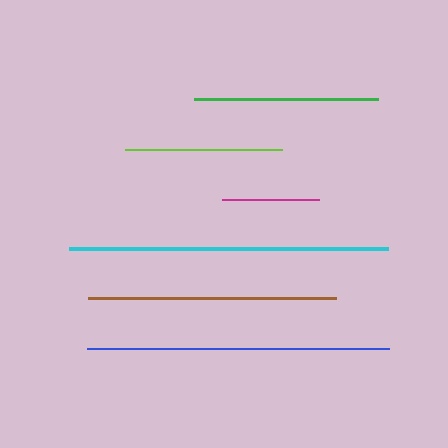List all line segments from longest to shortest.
From longest to shortest: cyan, blue, brown, green, lime, magenta.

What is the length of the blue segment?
The blue segment is approximately 302 pixels long.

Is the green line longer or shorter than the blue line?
The blue line is longer than the green line.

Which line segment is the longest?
The cyan line is the longest at approximately 318 pixels.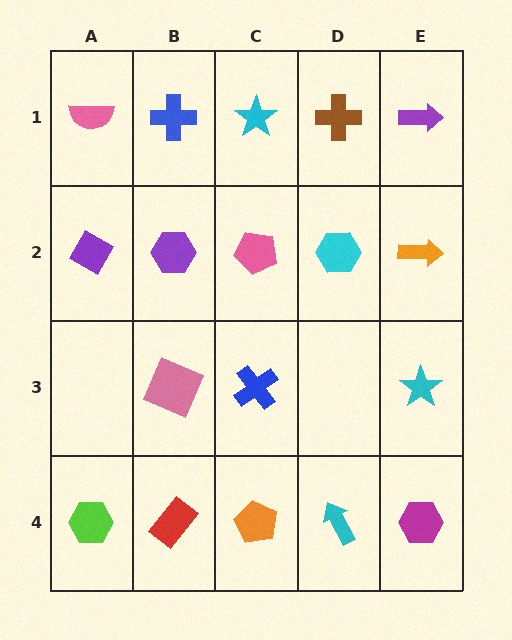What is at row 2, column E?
An orange arrow.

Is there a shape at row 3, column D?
No, that cell is empty.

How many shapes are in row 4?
5 shapes.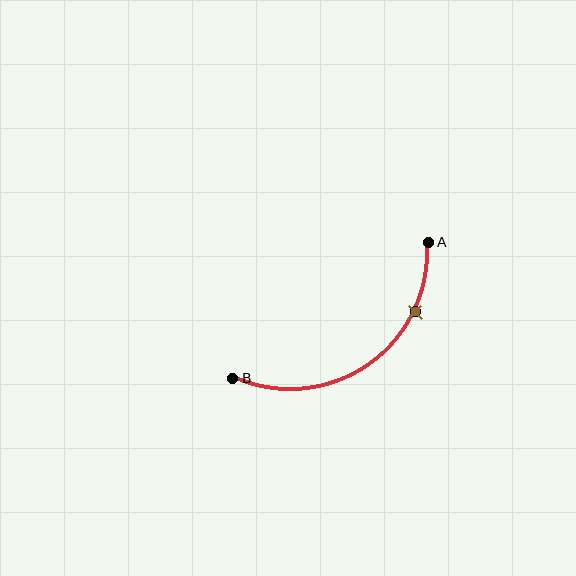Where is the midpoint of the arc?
The arc midpoint is the point on the curve farthest from the straight line joining A and B. It sits below and to the right of that line.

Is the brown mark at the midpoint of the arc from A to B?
No. The brown mark lies on the arc but is closer to endpoint A. The arc midpoint would be at the point on the curve equidistant along the arc from both A and B.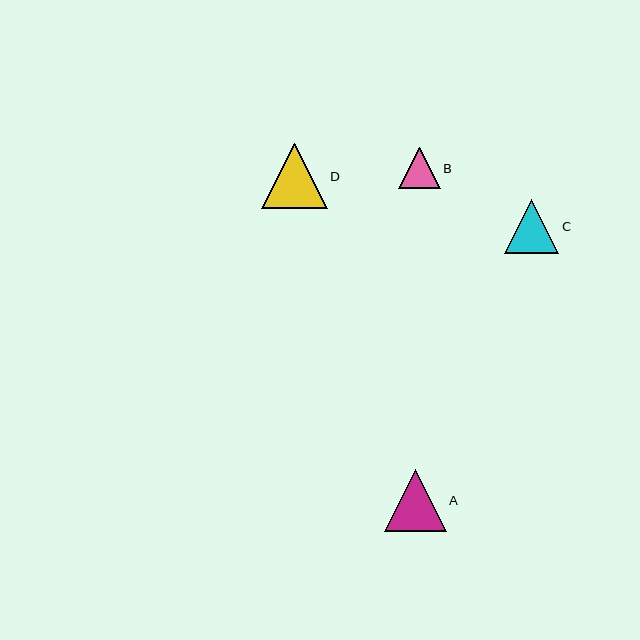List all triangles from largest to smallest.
From largest to smallest: D, A, C, B.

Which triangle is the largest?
Triangle D is the largest with a size of approximately 65 pixels.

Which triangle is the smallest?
Triangle B is the smallest with a size of approximately 42 pixels.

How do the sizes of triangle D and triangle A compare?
Triangle D and triangle A are approximately the same size.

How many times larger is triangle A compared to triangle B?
Triangle A is approximately 1.5 times the size of triangle B.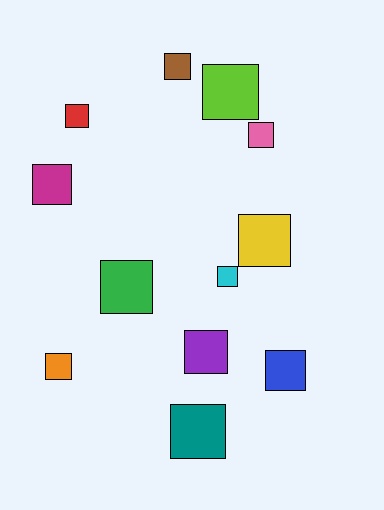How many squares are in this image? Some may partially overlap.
There are 12 squares.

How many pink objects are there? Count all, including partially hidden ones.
There is 1 pink object.